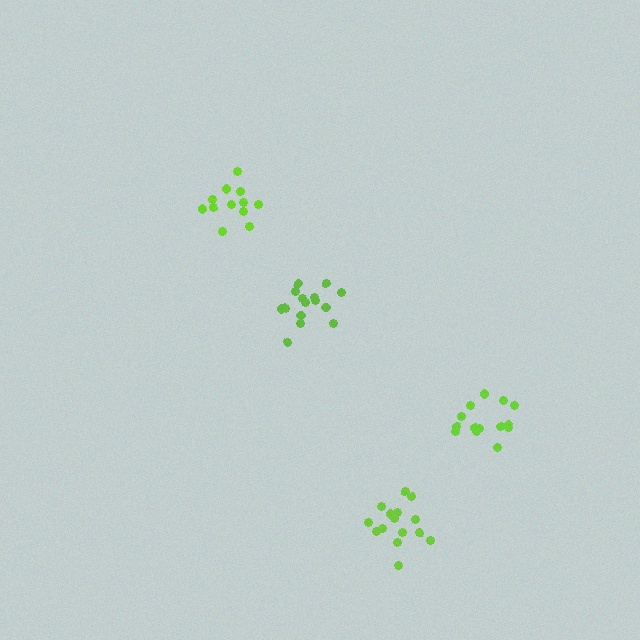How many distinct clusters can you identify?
There are 4 distinct clusters.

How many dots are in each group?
Group 1: 12 dots, Group 2: 15 dots, Group 3: 15 dots, Group 4: 14 dots (56 total).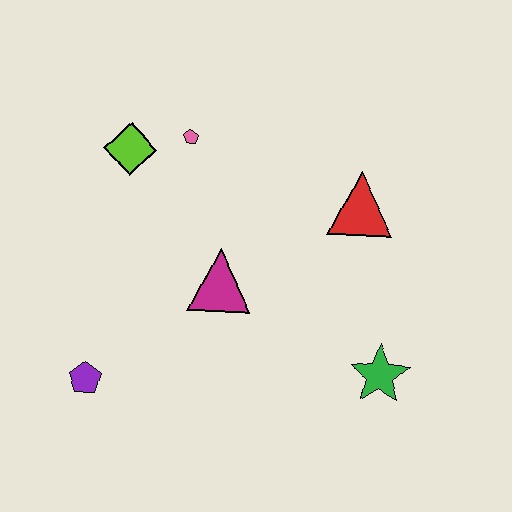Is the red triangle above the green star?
Yes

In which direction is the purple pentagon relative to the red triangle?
The purple pentagon is to the left of the red triangle.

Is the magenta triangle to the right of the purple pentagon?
Yes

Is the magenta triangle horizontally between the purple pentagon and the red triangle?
Yes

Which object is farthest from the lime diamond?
The green star is farthest from the lime diamond.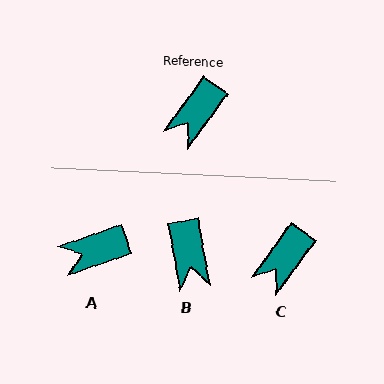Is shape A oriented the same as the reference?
No, it is off by about 35 degrees.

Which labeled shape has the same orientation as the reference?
C.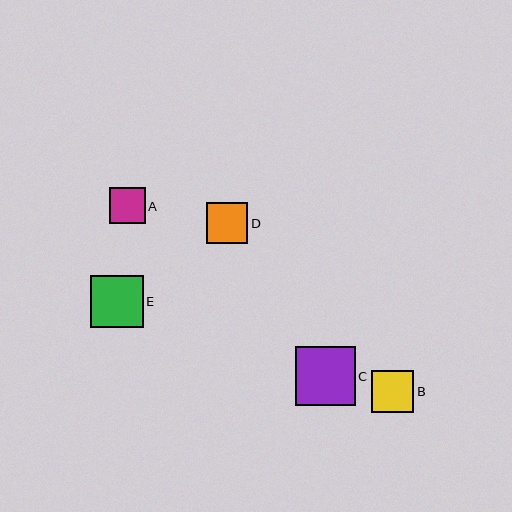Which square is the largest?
Square C is the largest with a size of approximately 59 pixels.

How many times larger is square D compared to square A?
Square D is approximately 1.1 times the size of square A.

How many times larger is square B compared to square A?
Square B is approximately 1.2 times the size of square A.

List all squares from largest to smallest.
From largest to smallest: C, E, B, D, A.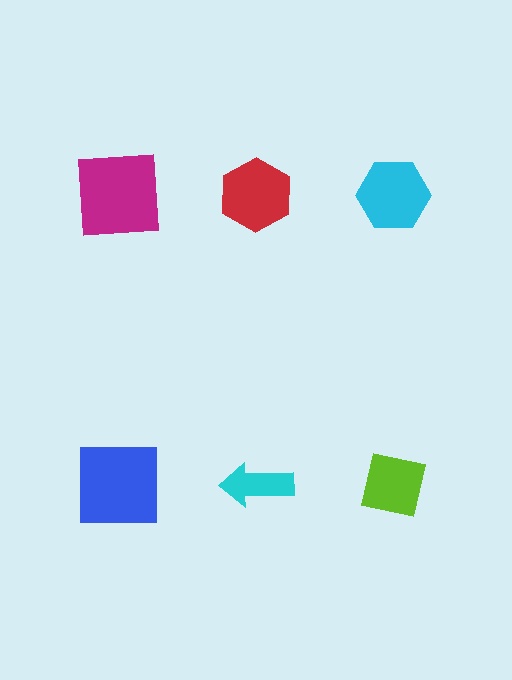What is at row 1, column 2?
A red hexagon.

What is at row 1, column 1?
A magenta square.